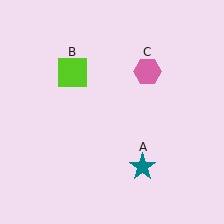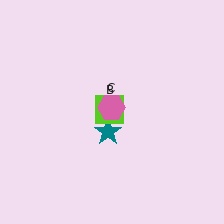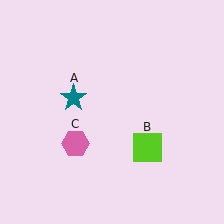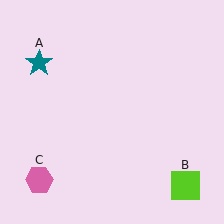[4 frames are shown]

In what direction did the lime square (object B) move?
The lime square (object B) moved down and to the right.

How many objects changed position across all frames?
3 objects changed position: teal star (object A), lime square (object B), pink hexagon (object C).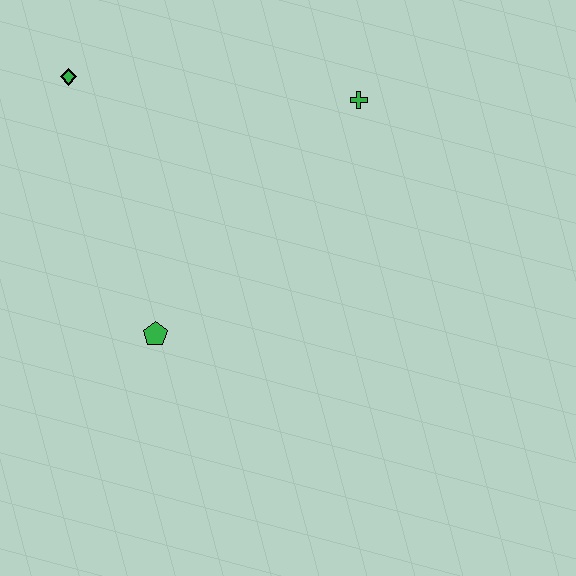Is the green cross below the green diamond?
Yes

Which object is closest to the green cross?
The green diamond is closest to the green cross.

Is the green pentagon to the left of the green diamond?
No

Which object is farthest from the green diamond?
The green cross is farthest from the green diamond.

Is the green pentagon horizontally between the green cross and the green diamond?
Yes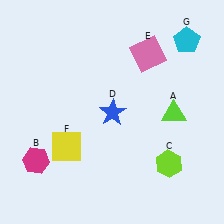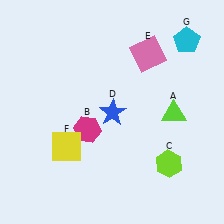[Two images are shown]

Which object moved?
The magenta hexagon (B) moved right.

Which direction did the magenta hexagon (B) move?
The magenta hexagon (B) moved right.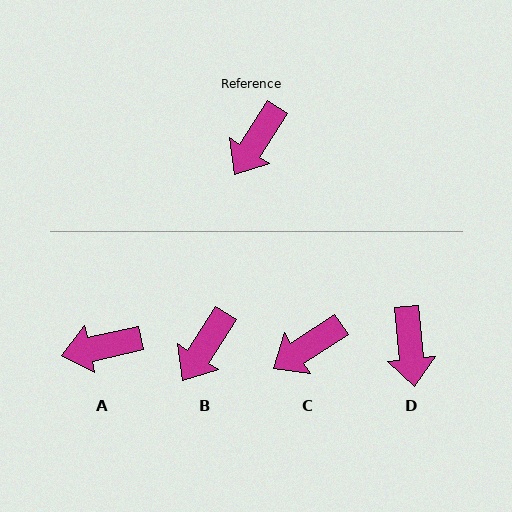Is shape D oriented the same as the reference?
No, it is off by about 39 degrees.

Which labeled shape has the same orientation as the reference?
B.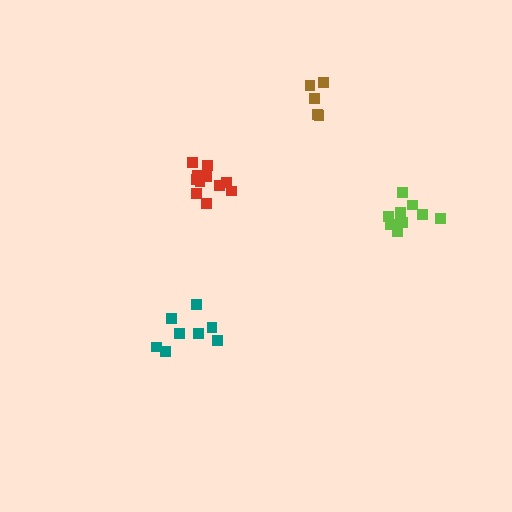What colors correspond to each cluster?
The clusters are colored: red, teal, lime, brown.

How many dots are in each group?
Group 1: 11 dots, Group 2: 8 dots, Group 3: 10 dots, Group 4: 5 dots (34 total).